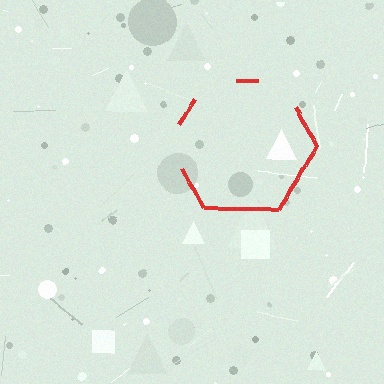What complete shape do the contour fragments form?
The contour fragments form a hexagon.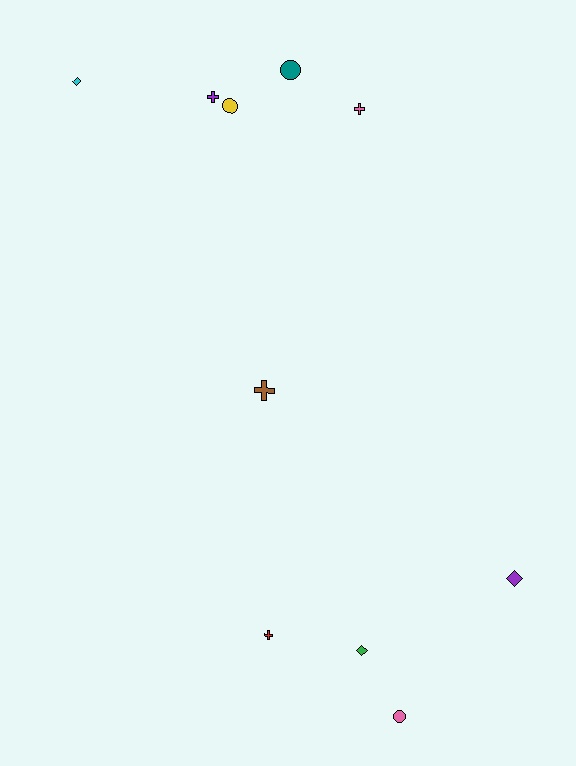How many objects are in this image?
There are 10 objects.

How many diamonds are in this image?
There are 3 diamonds.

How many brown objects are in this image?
There is 1 brown object.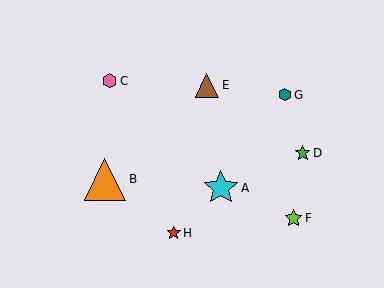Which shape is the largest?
The orange triangle (labeled B) is the largest.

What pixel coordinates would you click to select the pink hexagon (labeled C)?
Click at (110, 81) to select the pink hexagon C.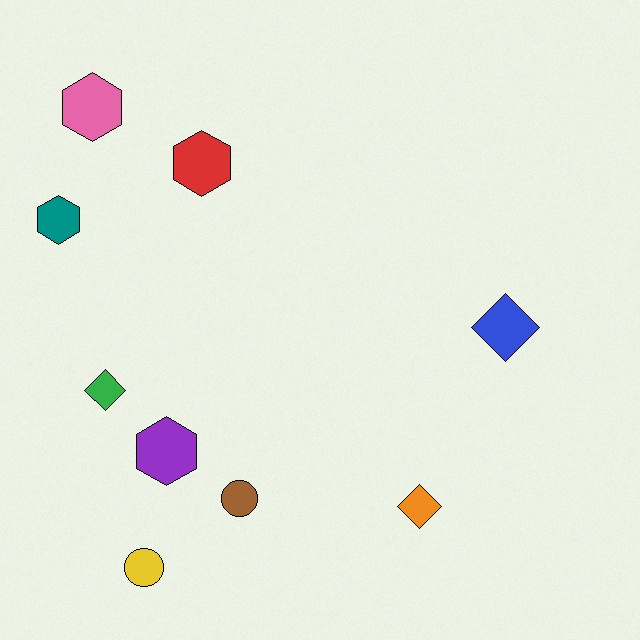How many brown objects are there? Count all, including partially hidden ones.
There is 1 brown object.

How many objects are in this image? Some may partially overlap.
There are 9 objects.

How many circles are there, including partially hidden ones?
There are 2 circles.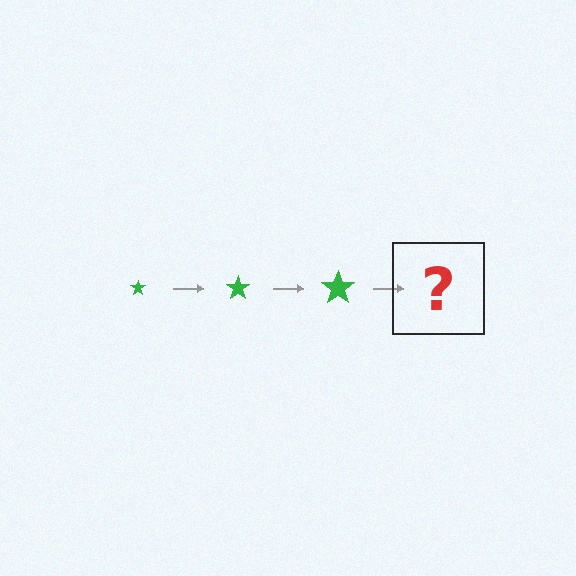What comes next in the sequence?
The next element should be a green star, larger than the previous one.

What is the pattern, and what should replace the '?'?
The pattern is that the star gets progressively larger each step. The '?' should be a green star, larger than the previous one.